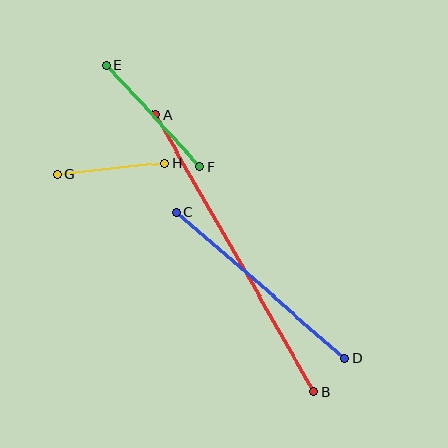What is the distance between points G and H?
The distance is approximately 108 pixels.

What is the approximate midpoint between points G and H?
The midpoint is at approximately (112, 168) pixels.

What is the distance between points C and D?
The distance is approximately 223 pixels.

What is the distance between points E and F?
The distance is approximately 138 pixels.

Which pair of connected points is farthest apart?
Points A and B are farthest apart.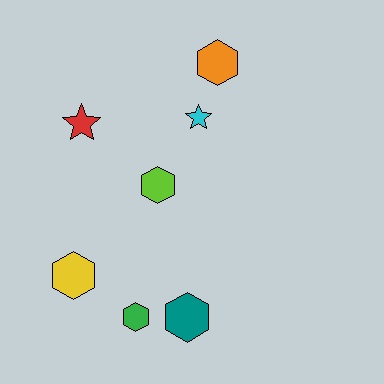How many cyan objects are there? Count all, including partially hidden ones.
There is 1 cyan object.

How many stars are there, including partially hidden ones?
There are 2 stars.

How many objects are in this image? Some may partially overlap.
There are 7 objects.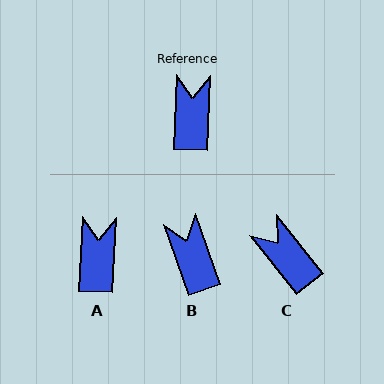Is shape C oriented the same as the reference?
No, it is off by about 41 degrees.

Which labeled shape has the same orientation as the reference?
A.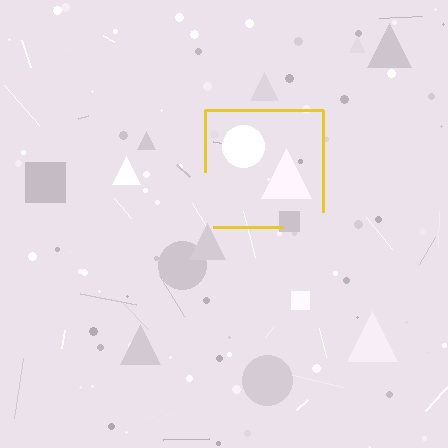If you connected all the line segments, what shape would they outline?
They would outline a square.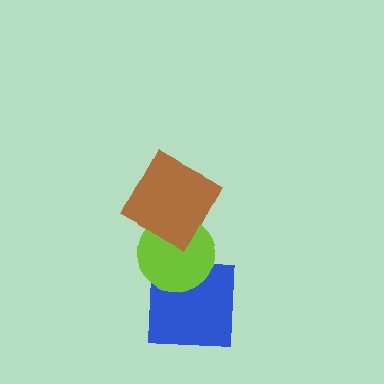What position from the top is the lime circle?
The lime circle is 2nd from the top.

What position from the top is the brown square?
The brown square is 1st from the top.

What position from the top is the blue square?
The blue square is 3rd from the top.